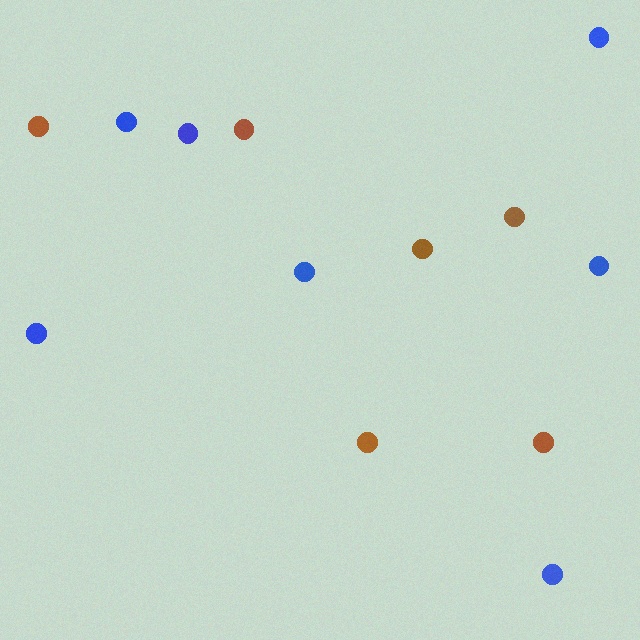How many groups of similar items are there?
There are 2 groups: one group of brown circles (6) and one group of blue circles (7).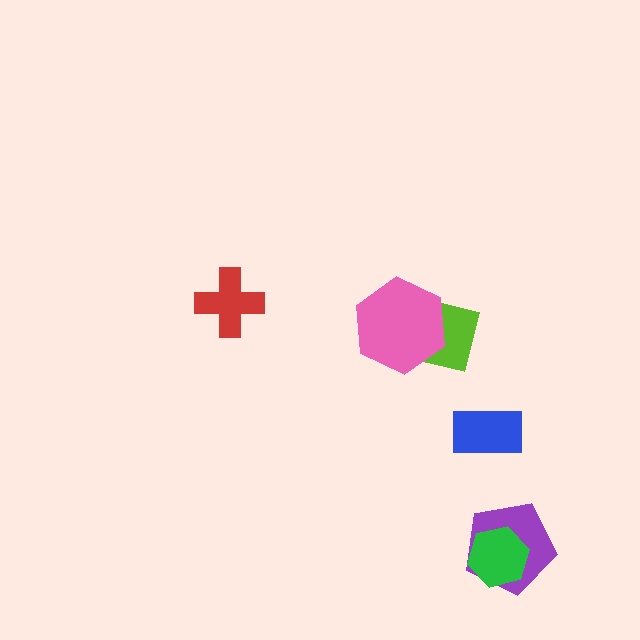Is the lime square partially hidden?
Yes, it is partially covered by another shape.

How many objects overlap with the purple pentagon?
1 object overlaps with the purple pentagon.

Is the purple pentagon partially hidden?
Yes, it is partially covered by another shape.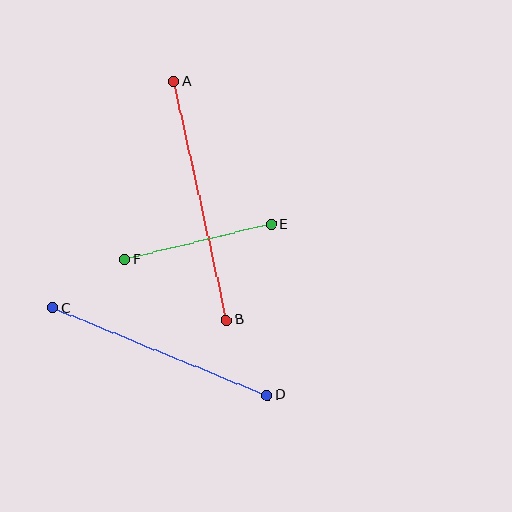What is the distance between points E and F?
The distance is approximately 151 pixels.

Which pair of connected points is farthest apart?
Points A and B are farthest apart.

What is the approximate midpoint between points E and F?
The midpoint is at approximately (198, 242) pixels.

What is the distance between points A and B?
The distance is approximately 245 pixels.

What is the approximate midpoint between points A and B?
The midpoint is at approximately (200, 201) pixels.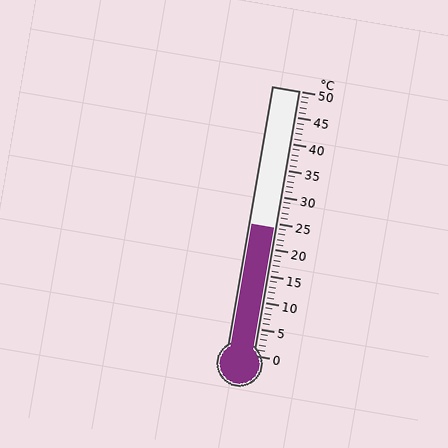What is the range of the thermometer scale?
The thermometer scale ranges from 0°C to 50°C.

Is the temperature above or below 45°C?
The temperature is below 45°C.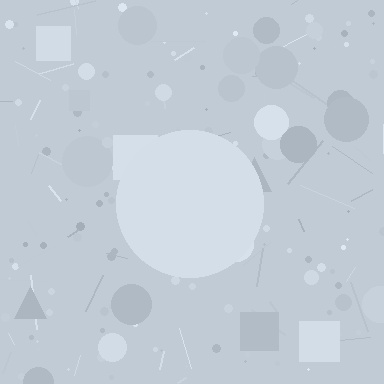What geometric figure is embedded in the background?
A circle is embedded in the background.